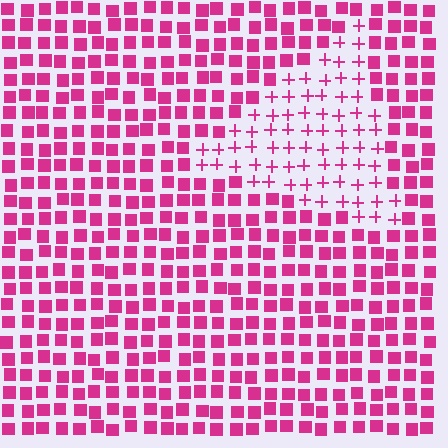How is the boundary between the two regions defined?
The boundary is defined by a change in element shape: plus signs inside vs. squares outside. All elements share the same color and spacing.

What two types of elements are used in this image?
The image uses plus signs inside the triangle region and squares outside it.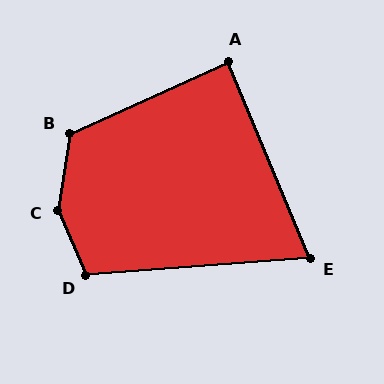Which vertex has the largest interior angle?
C, at approximately 148 degrees.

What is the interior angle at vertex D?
Approximately 109 degrees (obtuse).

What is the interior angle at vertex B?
Approximately 123 degrees (obtuse).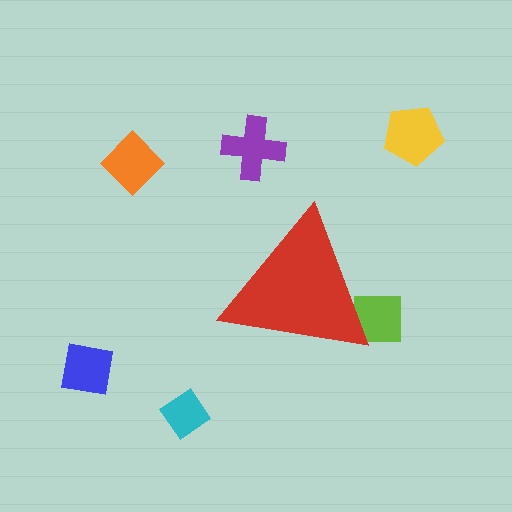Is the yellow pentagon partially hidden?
No, the yellow pentagon is fully visible.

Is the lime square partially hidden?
Yes, the lime square is partially hidden behind the red triangle.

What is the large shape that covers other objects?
A red triangle.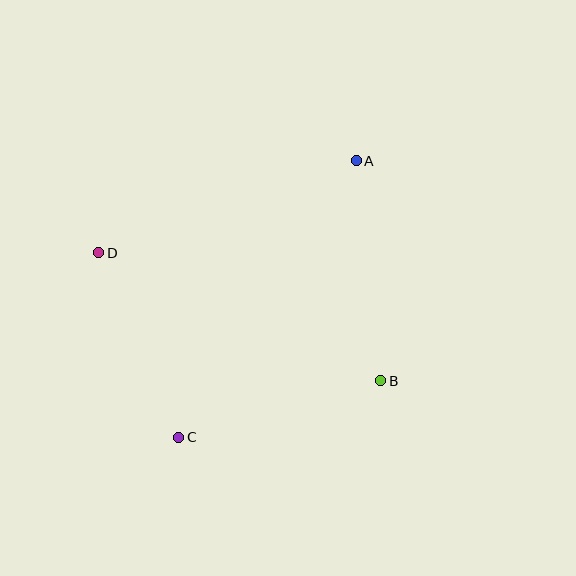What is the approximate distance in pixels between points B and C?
The distance between B and C is approximately 209 pixels.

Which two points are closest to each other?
Points C and D are closest to each other.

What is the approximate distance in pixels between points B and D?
The distance between B and D is approximately 310 pixels.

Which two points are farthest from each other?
Points A and C are farthest from each other.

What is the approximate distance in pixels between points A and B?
The distance between A and B is approximately 221 pixels.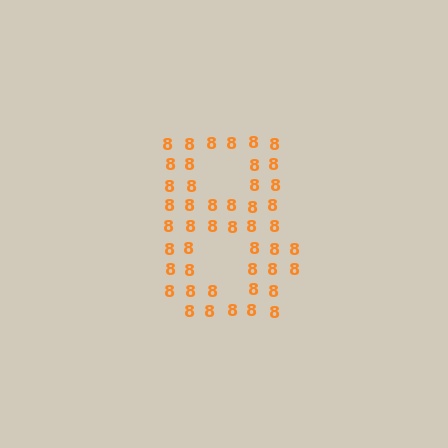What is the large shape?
The large shape is the digit 8.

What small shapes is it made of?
It is made of small digit 8's.